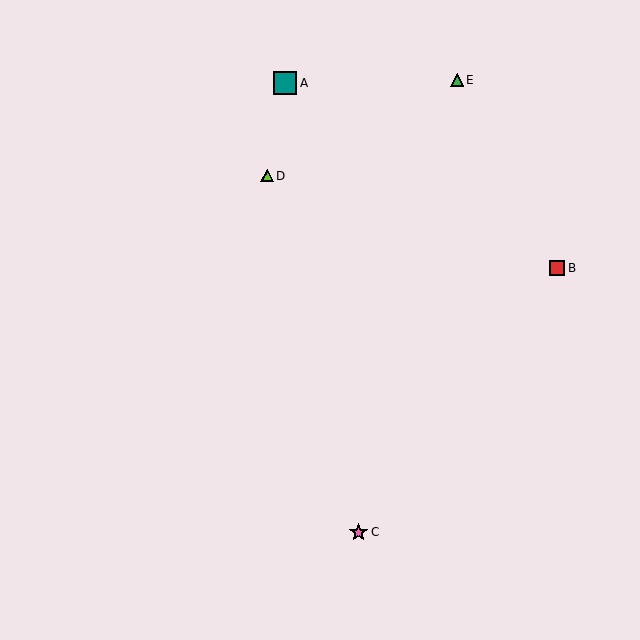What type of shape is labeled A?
Shape A is a teal square.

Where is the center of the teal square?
The center of the teal square is at (285, 83).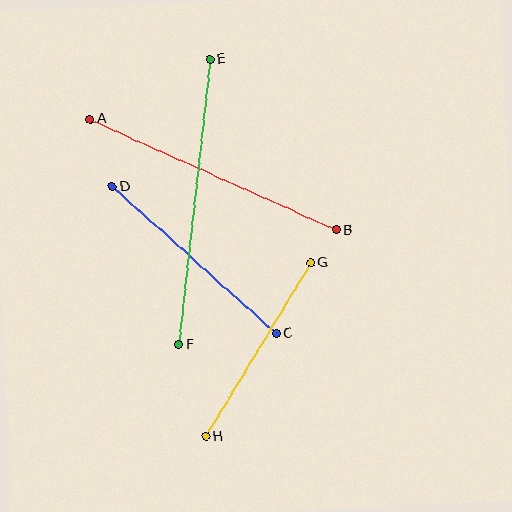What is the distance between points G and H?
The distance is approximately 203 pixels.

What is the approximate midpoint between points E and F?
The midpoint is at approximately (194, 202) pixels.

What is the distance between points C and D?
The distance is approximately 220 pixels.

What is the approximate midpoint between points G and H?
The midpoint is at approximately (258, 350) pixels.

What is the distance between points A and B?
The distance is approximately 270 pixels.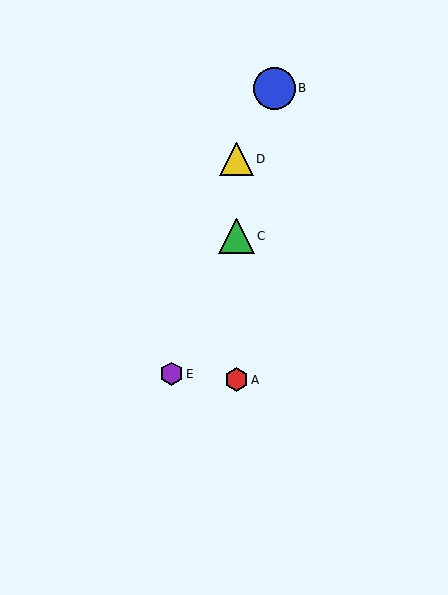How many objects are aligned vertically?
3 objects (A, C, D) are aligned vertically.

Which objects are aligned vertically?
Objects A, C, D are aligned vertically.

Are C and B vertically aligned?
No, C is at x≈237 and B is at x≈274.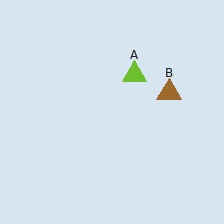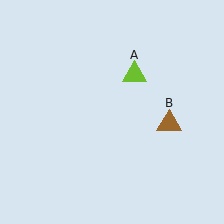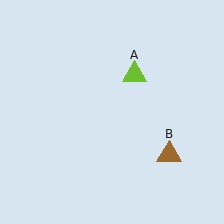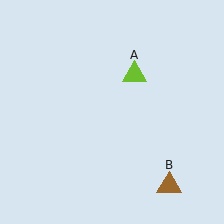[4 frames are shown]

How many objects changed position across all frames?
1 object changed position: brown triangle (object B).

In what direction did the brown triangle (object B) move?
The brown triangle (object B) moved down.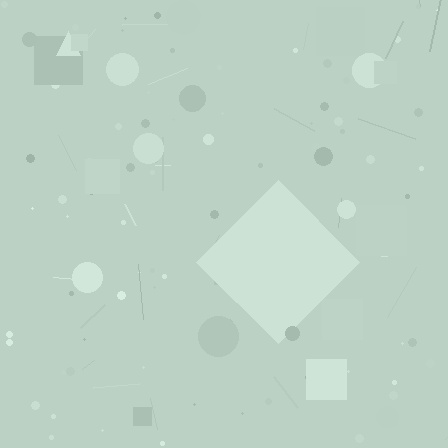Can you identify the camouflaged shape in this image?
The camouflaged shape is a diamond.